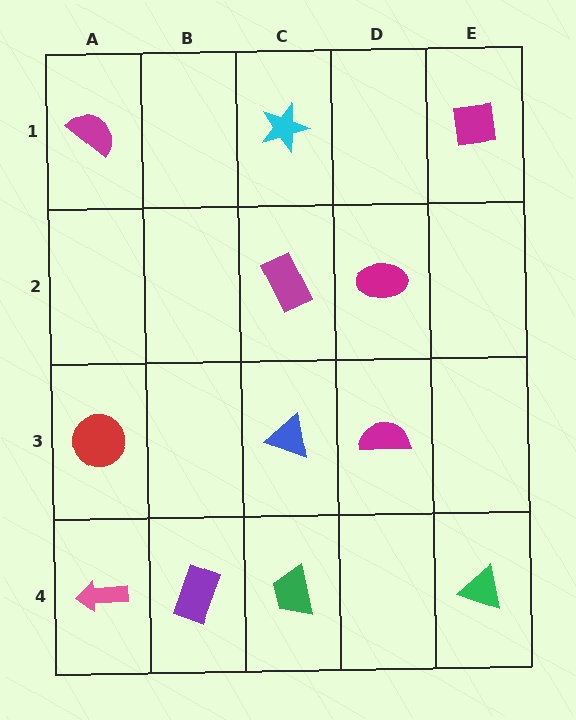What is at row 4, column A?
A pink arrow.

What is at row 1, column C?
A cyan star.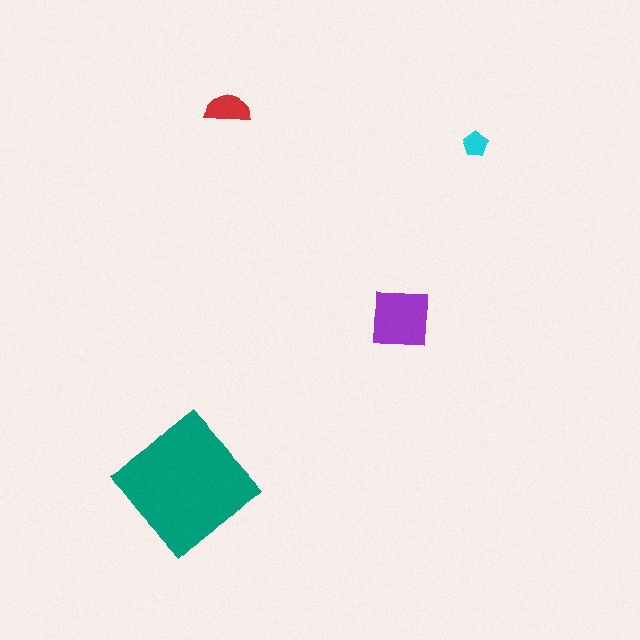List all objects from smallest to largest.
The cyan pentagon, the red semicircle, the purple square, the teal diamond.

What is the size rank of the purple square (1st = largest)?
2nd.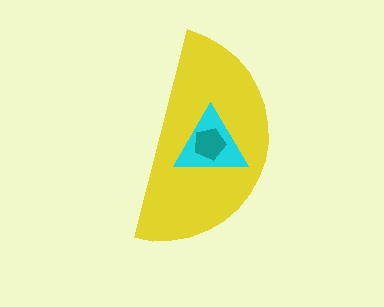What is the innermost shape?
The teal pentagon.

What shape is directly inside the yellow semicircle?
The cyan triangle.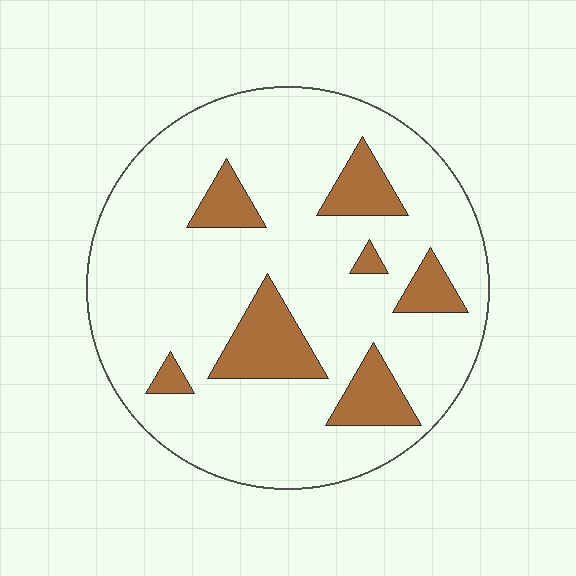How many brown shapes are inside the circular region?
7.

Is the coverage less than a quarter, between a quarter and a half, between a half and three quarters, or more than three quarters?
Less than a quarter.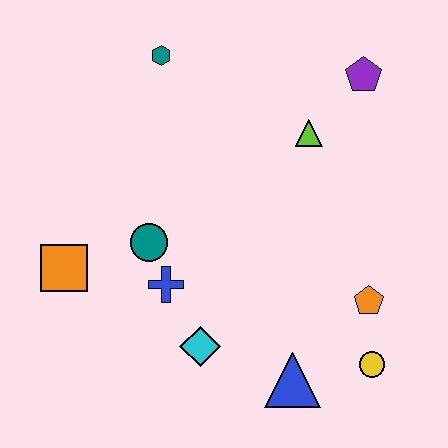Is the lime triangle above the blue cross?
Yes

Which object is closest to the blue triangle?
The yellow circle is closest to the blue triangle.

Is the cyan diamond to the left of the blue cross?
No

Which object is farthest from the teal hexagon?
The yellow circle is farthest from the teal hexagon.